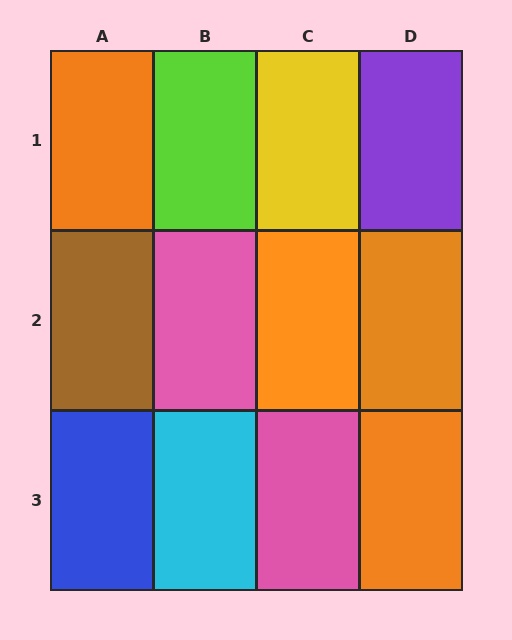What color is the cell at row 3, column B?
Cyan.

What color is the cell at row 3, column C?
Pink.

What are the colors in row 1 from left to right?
Orange, lime, yellow, purple.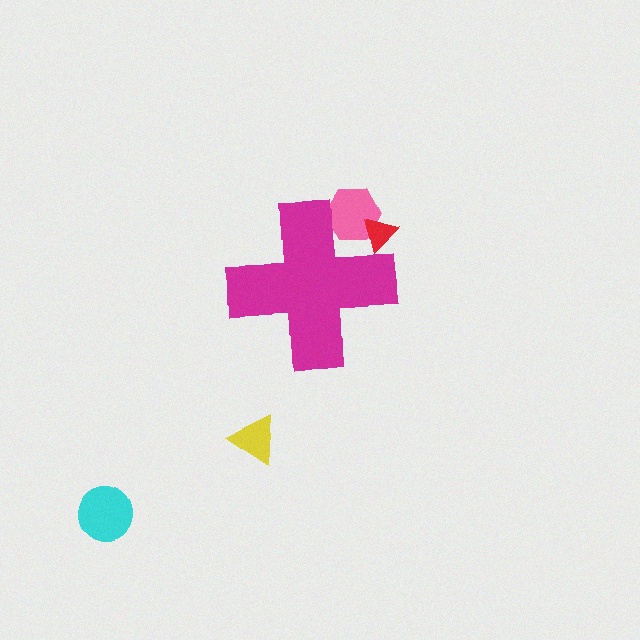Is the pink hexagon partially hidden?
Yes, the pink hexagon is partially hidden behind the magenta cross.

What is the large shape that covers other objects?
A magenta cross.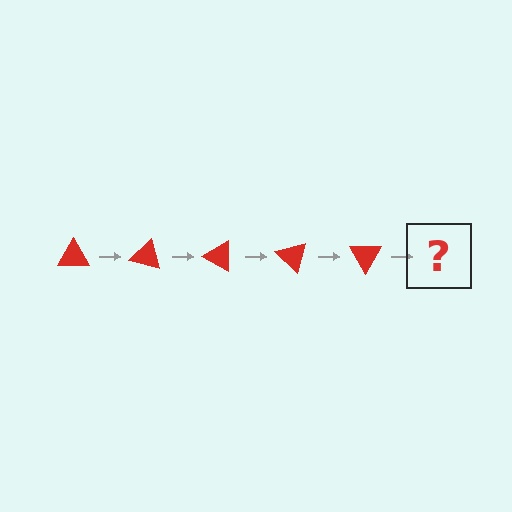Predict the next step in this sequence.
The next step is a red triangle rotated 75 degrees.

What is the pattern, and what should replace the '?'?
The pattern is that the triangle rotates 15 degrees each step. The '?' should be a red triangle rotated 75 degrees.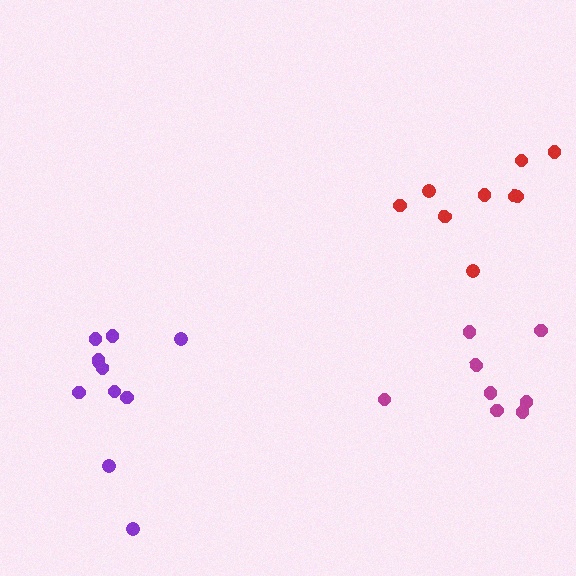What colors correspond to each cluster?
The clusters are colored: purple, red, magenta.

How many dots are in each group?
Group 1: 11 dots, Group 2: 9 dots, Group 3: 8 dots (28 total).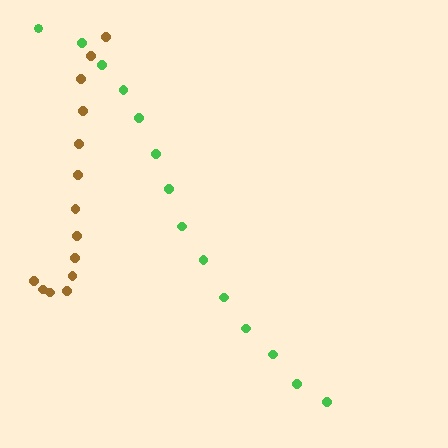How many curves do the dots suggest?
There are 2 distinct paths.